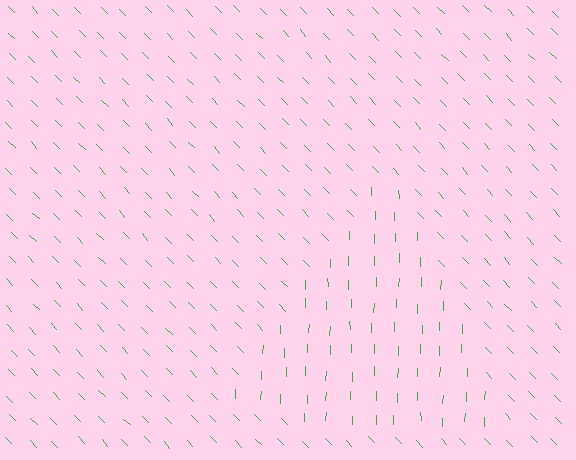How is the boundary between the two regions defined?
The boundary is defined purely by a change in line orientation (approximately 45 degrees difference). All lines are the same color and thickness.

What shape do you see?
I see a triangle.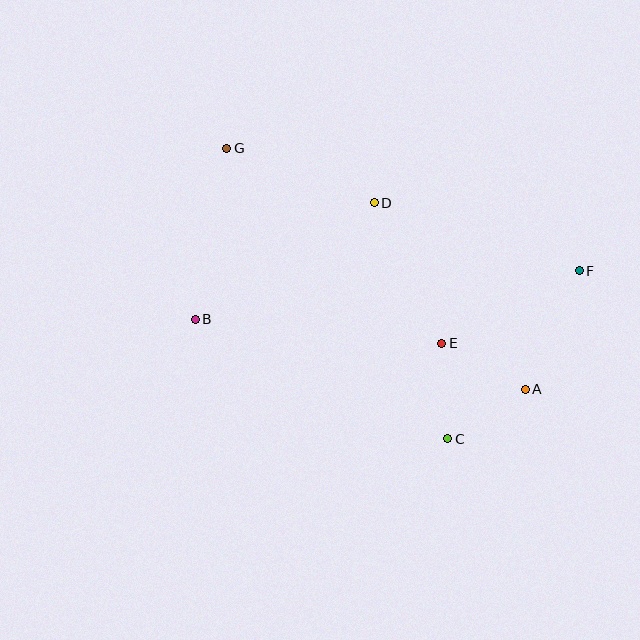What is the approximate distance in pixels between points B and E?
The distance between B and E is approximately 248 pixels.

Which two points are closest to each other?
Points A and C are closest to each other.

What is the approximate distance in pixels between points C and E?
The distance between C and E is approximately 96 pixels.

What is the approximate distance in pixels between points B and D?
The distance between B and D is approximately 213 pixels.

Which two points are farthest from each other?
Points B and F are farthest from each other.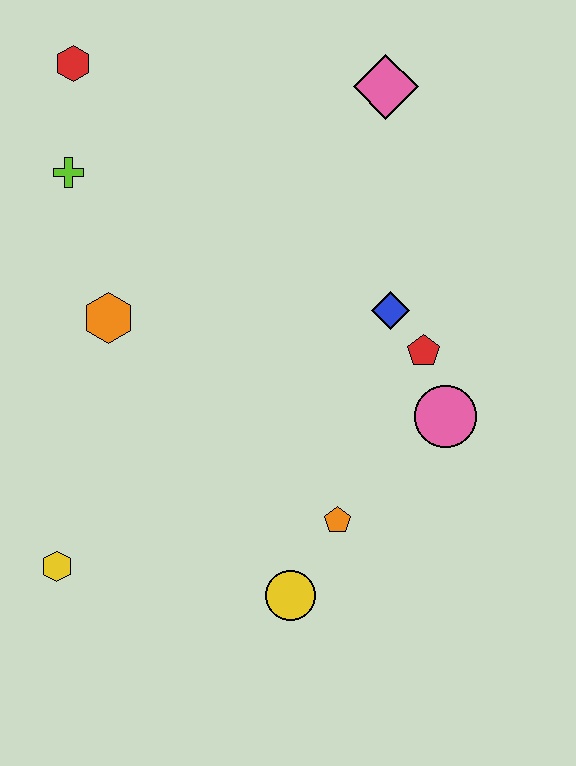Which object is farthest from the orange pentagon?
The red hexagon is farthest from the orange pentagon.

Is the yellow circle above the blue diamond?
No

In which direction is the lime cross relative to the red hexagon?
The lime cross is below the red hexagon.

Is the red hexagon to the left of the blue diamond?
Yes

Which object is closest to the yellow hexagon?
The yellow circle is closest to the yellow hexagon.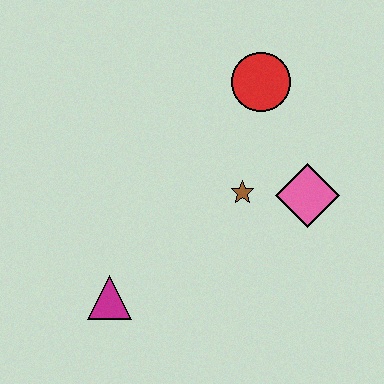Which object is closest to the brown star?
The pink diamond is closest to the brown star.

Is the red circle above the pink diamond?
Yes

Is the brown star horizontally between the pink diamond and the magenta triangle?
Yes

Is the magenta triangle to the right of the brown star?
No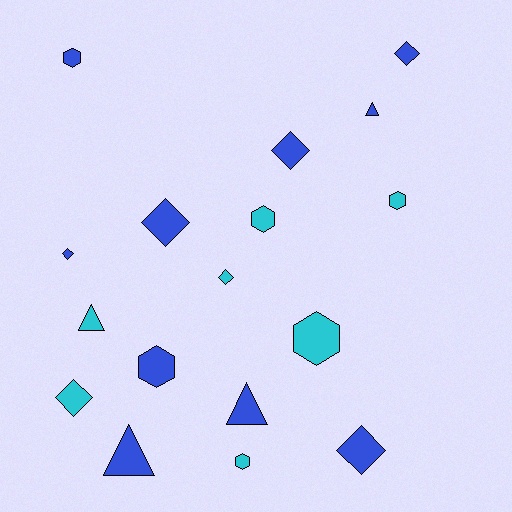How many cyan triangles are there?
There is 1 cyan triangle.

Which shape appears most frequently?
Diamond, with 7 objects.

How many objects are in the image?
There are 17 objects.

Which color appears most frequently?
Blue, with 10 objects.